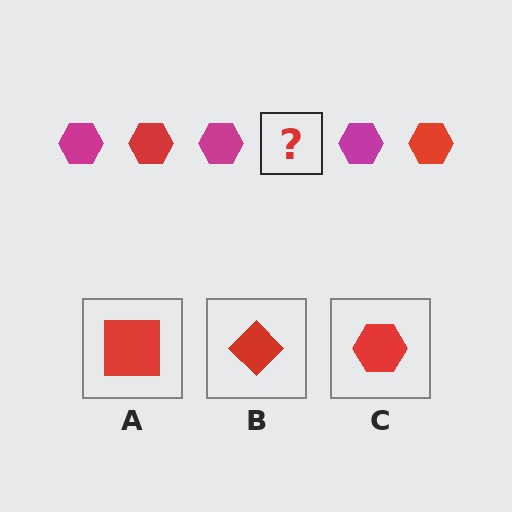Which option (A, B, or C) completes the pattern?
C.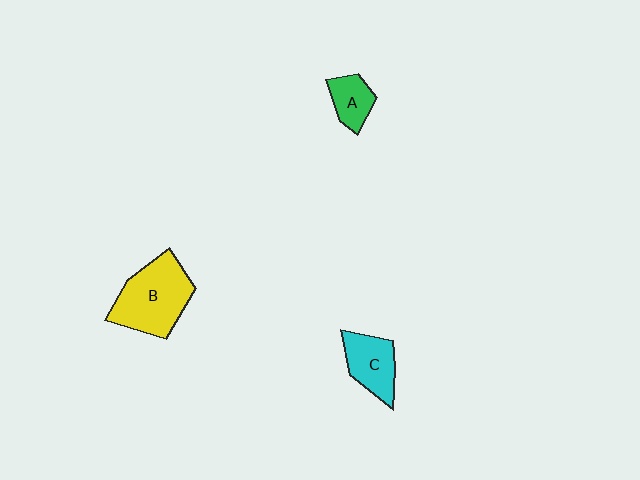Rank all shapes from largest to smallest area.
From largest to smallest: B (yellow), C (cyan), A (green).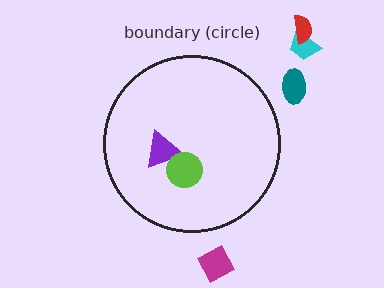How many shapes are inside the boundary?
2 inside, 4 outside.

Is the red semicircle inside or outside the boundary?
Outside.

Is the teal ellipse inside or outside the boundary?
Outside.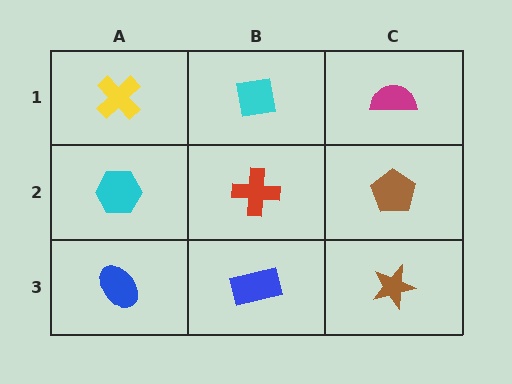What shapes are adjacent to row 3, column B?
A red cross (row 2, column B), a blue ellipse (row 3, column A), a brown star (row 3, column C).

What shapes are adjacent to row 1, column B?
A red cross (row 2, column B), a yellow cross (row 1, column A), a magenta semicircle (row 1, column C).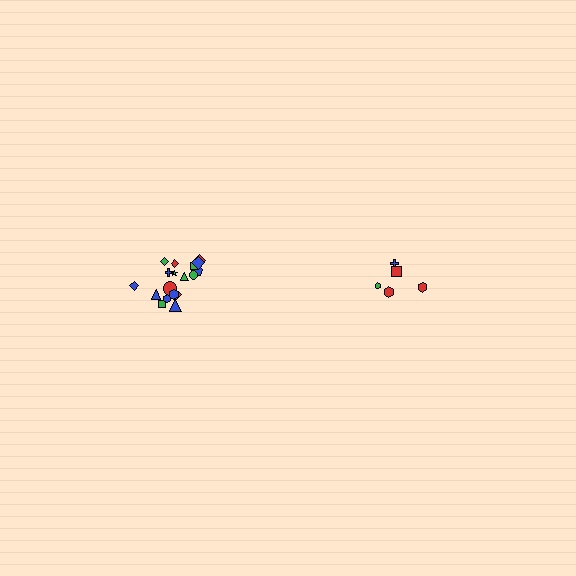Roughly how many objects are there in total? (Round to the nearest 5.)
Roughly 25 objects in total.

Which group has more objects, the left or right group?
The left group.